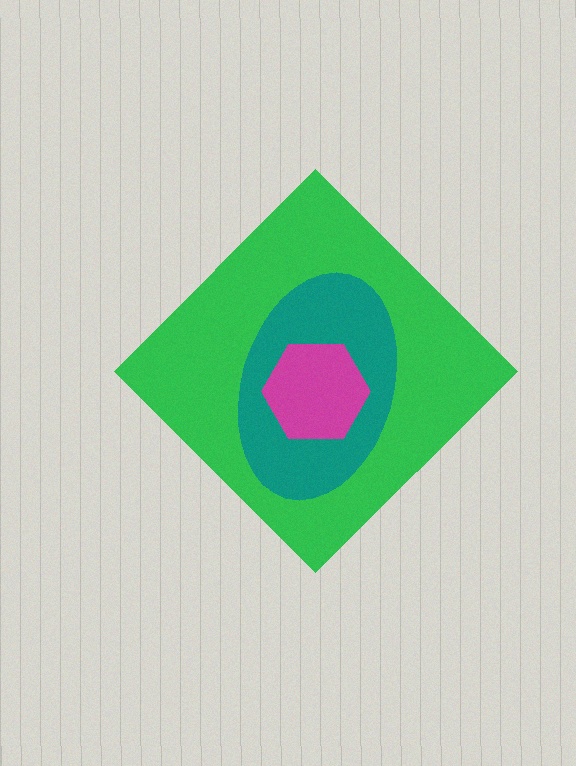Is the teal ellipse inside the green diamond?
Yes.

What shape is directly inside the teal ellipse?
The magenta hexagon.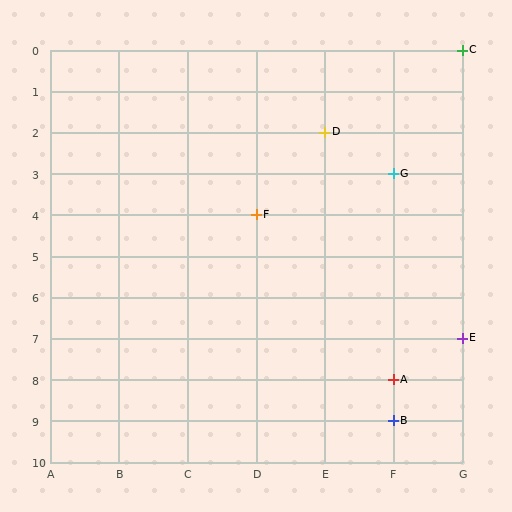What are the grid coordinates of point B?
Point B is at grid coordinates (F, 9).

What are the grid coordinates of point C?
Point C is at grid coordinates (G, 0).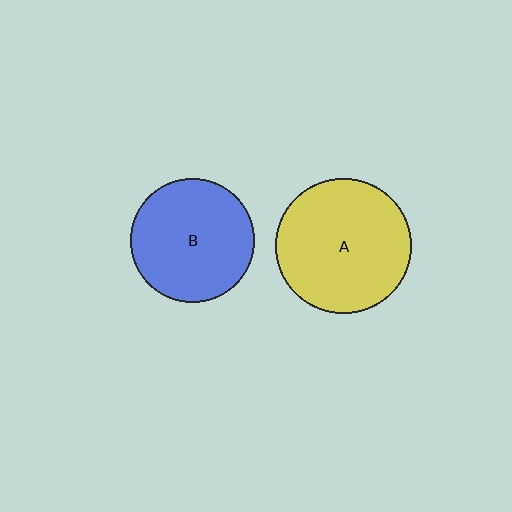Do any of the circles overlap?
No, none of the circles overlap.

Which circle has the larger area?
Circle A (yellow).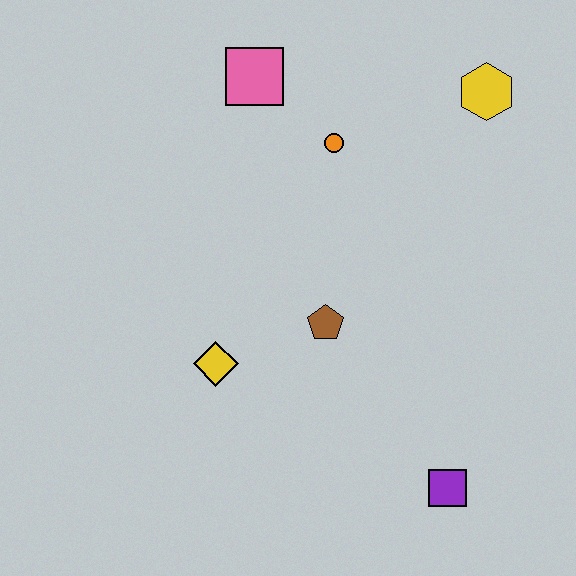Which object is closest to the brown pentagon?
The yellow diamond is closest to the brown pentagon.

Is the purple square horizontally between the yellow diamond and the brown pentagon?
No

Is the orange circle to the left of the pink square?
No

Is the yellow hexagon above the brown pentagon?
Yes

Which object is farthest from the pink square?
The purple square is farthest from the pink square.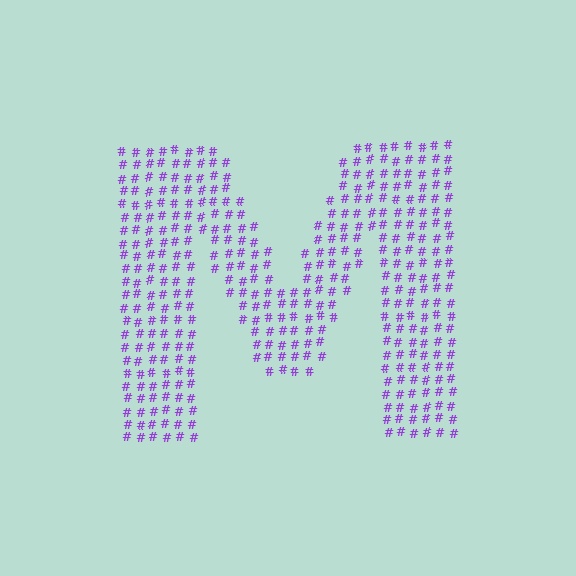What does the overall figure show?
The overall figure shows the letter M.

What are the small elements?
The small elements are hash symbols.